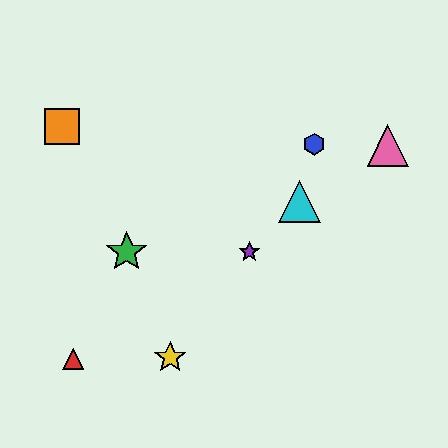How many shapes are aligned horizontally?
2 shapes (the green star, the purple star) are aligned horizontally.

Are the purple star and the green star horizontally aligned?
Yes, both are at y≈252.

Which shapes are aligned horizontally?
The green star, the purple star are aligned horizontally.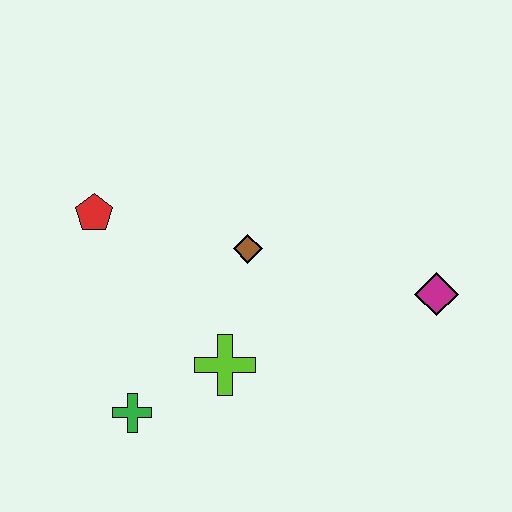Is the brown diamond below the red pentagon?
Yes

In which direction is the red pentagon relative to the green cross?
The red pentagon is above the green cross.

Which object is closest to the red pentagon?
The brown diamond is closest to the red pentagon.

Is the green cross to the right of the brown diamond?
No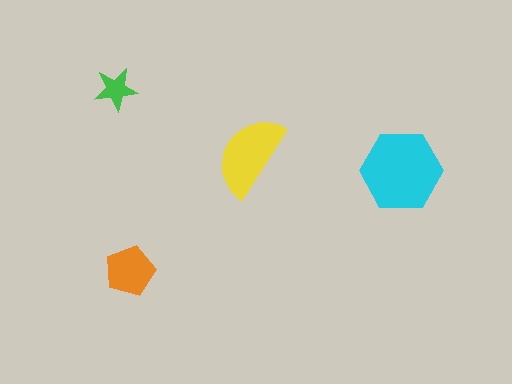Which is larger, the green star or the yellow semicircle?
The yellow semicircle.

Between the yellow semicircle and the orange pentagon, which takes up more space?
The yellow semicircle.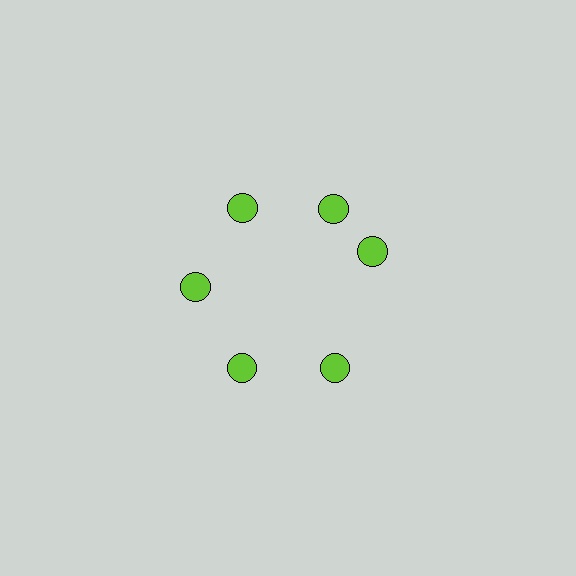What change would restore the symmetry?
The symmetry would be restored by rotating it back into even spacing with its neighbors so that all 6 circles sit at equal angles and equal distance from the center.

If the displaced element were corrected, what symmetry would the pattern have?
It would have 6-fold rotational symmetry — the pattern would map onto itself every 60 degrees.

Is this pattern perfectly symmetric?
No. The 6 lime circles are arranged in a ring, but one element near the 3 o'clock position is rotated out of alignment along the ring, breaking the 6-fold rotational symmetry.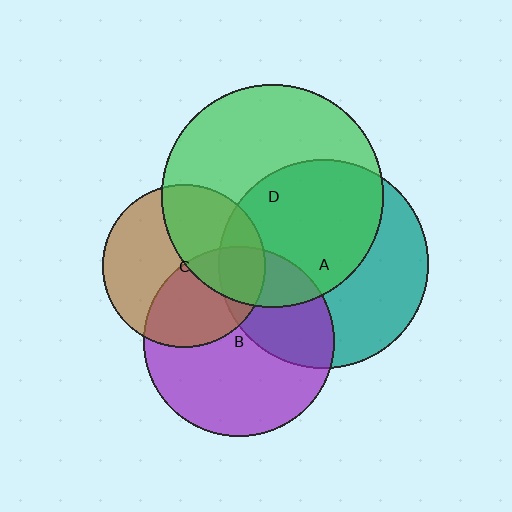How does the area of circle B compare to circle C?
Approximately 1.4 times.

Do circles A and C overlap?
Yes.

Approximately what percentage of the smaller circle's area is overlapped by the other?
Approximately 20%.